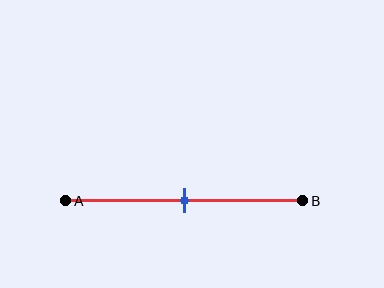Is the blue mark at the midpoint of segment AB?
Yes, the mark is approximately at the midpoint.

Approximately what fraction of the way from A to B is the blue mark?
The blue mark is approximately 50% of the way from A to B.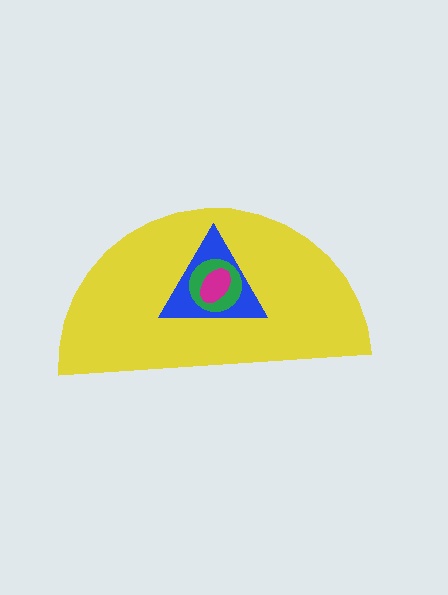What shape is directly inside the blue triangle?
The green circle.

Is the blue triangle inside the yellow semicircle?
Yes.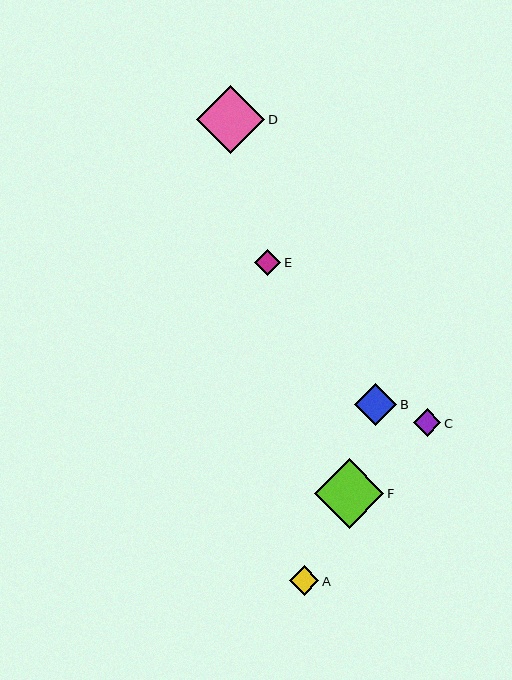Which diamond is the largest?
Diamond F is the largest with a size of approximately 70 pixels.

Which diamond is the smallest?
Diamond E is the smallest with a size of approximately 26 pixels.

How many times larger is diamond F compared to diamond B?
Diamond F is approximately 1.7 times the size of diamond B.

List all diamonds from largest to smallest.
From largest to smallest: F, D, B, A, C, E.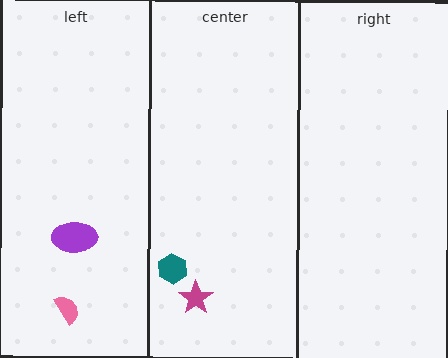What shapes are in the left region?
The purple ellipse, the pink semicircle.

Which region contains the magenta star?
The center region.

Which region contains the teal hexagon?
The center region.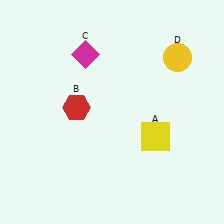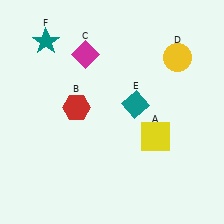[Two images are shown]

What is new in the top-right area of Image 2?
A teal diamond (E) was added in the top-right area of Image 2.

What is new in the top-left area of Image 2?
A teal star (F) was added in the top-left area of Image 2.